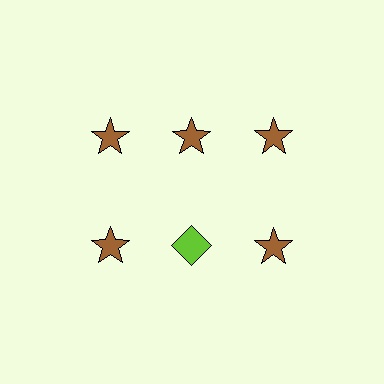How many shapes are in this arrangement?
There are 6 shapes arranged in a grid pattern.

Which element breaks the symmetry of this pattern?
The lime diamond in the second row, second from left column breaks the symmetry. All other shapes are brown stars.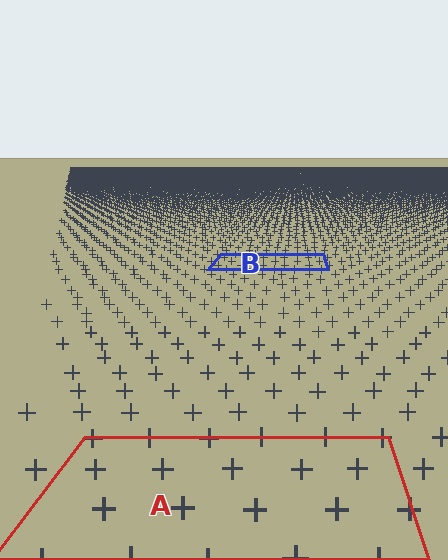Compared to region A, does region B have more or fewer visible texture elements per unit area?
Region B has more texture elements per unit area — they are packed more densely because it is farther away.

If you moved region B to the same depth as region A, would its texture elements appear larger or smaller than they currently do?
They would appear larger. At a closer depth, the same texture elements are projected at a bigger on-screen size.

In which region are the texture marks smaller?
The texture marks are smaller in region B, because it is farther away.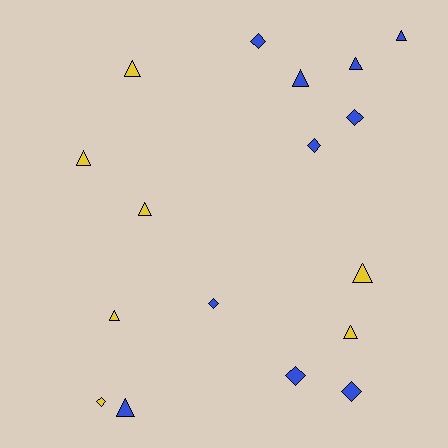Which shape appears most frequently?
Triangle, with 10 objects.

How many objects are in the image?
There are 17 objects.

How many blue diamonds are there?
There are 6 blue diamonds.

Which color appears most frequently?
Blue, with 10 objects.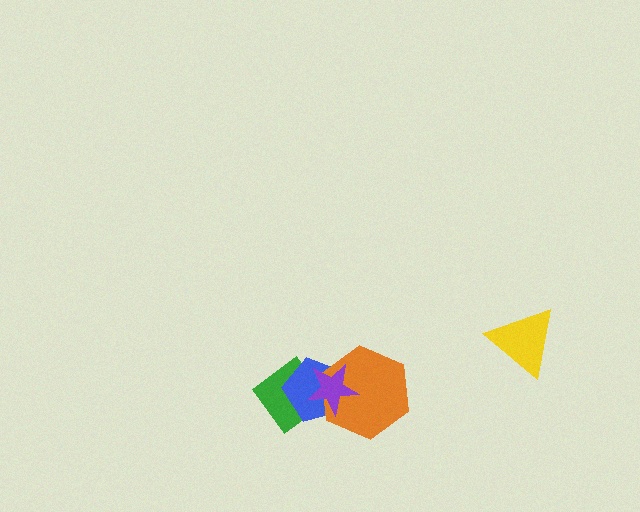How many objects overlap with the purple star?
3 objects overlap with the purple star.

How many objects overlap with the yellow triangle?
0 objects overlap with the yellow triangle.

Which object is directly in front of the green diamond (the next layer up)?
The blue pentagon is directly in front of the green diamond.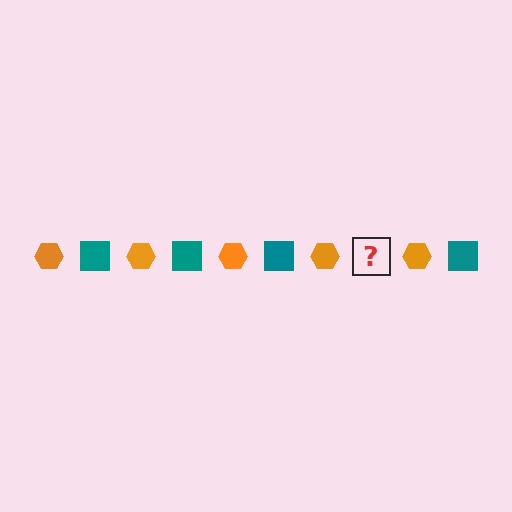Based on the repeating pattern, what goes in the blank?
The blank should be a teal square.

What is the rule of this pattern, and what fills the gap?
The rule is that the pattern alternates between orange hexagon and teal square. The gap should be filled with a teal square.